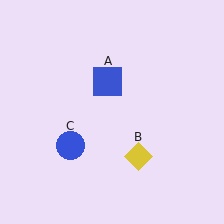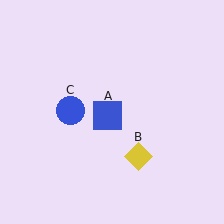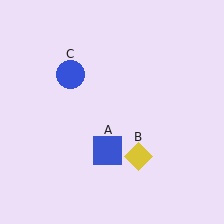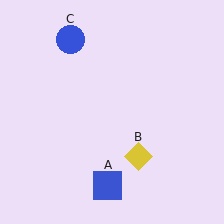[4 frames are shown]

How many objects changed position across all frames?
2 objects changed position: blue square (object A), blue circle (object C).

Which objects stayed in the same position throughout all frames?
Yellow diamond (object B) remained stationary.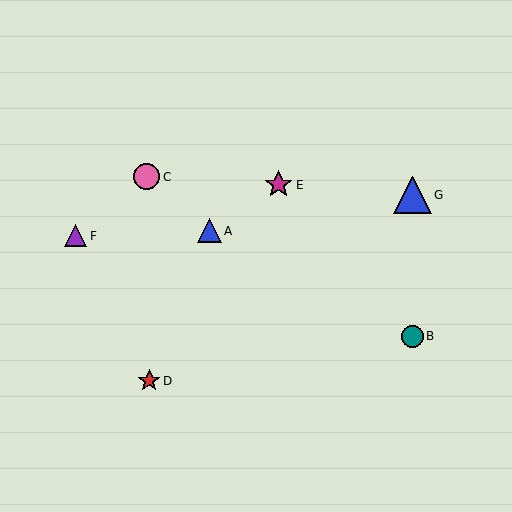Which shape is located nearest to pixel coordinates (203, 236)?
The blue triangle (labeled A) at (209, 231) is nearest to that location.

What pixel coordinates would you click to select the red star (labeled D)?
Click at (149, 381) to select the red star D.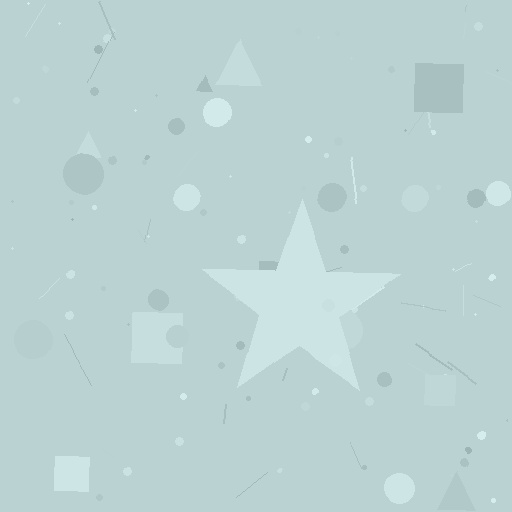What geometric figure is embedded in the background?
A star is embedded in the background.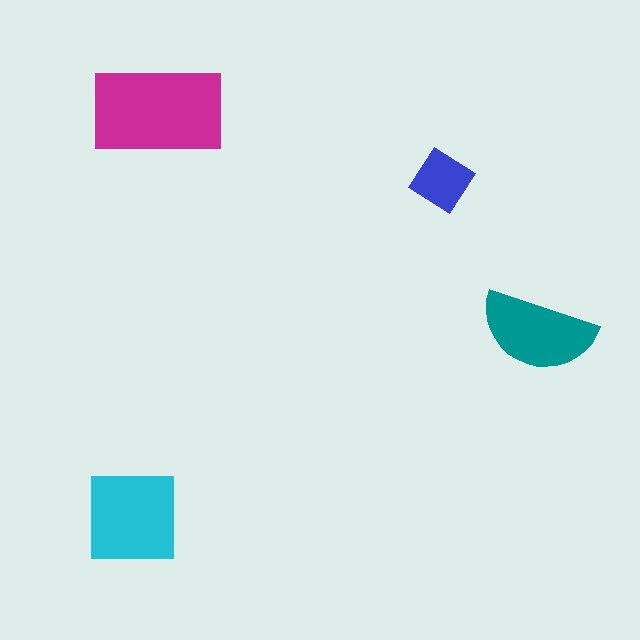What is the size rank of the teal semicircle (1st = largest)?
3rd.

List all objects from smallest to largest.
The blue diamond, the teal semicircle, the cyan square, the magenta rectangle.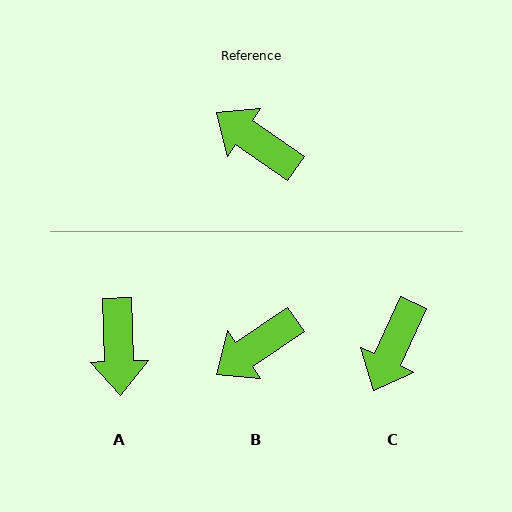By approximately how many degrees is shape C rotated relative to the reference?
Approximately 100 degrees counter-clockwise.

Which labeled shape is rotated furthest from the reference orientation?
A, about 127 degrees away.